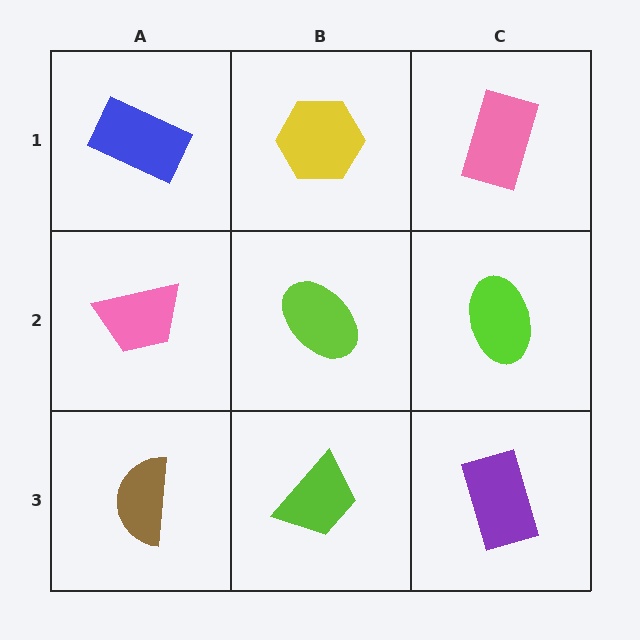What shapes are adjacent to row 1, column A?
A pink trapezoid (row 2, column A), a yellow hexagon (row 1, column B).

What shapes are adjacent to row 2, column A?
A blue rectangle (row 1, column A), a brown semicircle (row 3, column A), a lime ellipse (row 2, column B).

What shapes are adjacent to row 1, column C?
A lime ellipse (row 2, column C), a yellow hexagon (row 1, column B).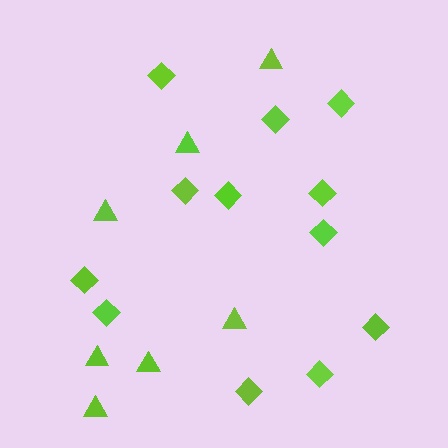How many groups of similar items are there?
There are 2 groups: one group of triangles (7) and one group of diamonds (12).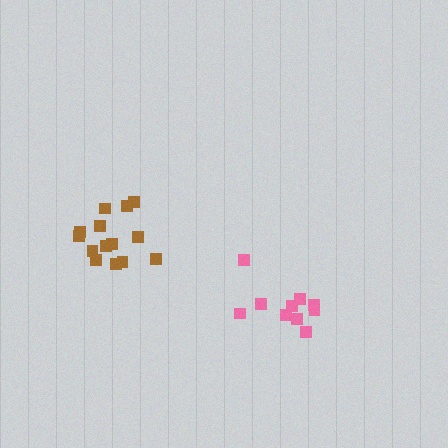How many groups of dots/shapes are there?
There are 2 groups.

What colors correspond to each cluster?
The clusters are colored: brown, pink.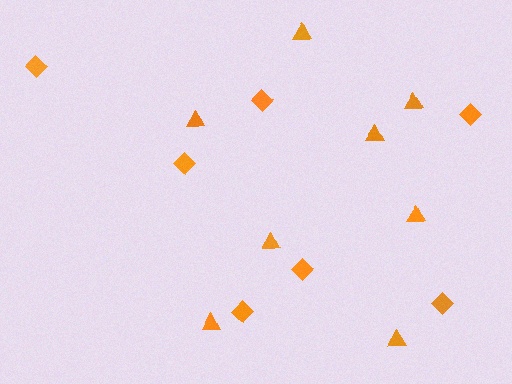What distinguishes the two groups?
There are 2 groups: one group of diamonds (7) and one group of triangles (8).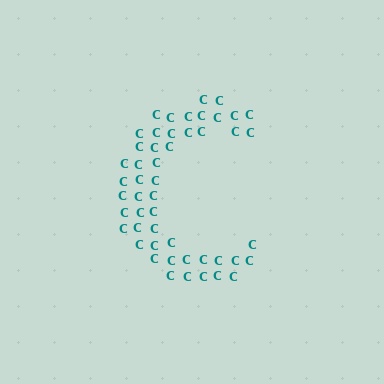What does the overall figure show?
The overall figure shows the letter C.